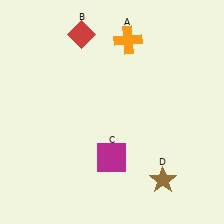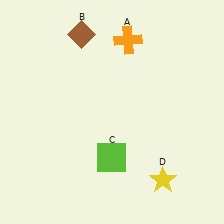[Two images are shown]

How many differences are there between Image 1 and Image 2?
There are 3 differences between the two images.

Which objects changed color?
B changed from red to brown. C changed from magenta to lime. D changed from brown to yellow.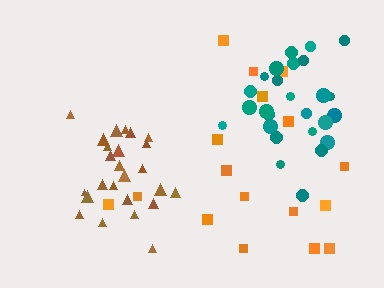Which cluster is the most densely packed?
Brown.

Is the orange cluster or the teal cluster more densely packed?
Teal.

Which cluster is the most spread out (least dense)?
Orange.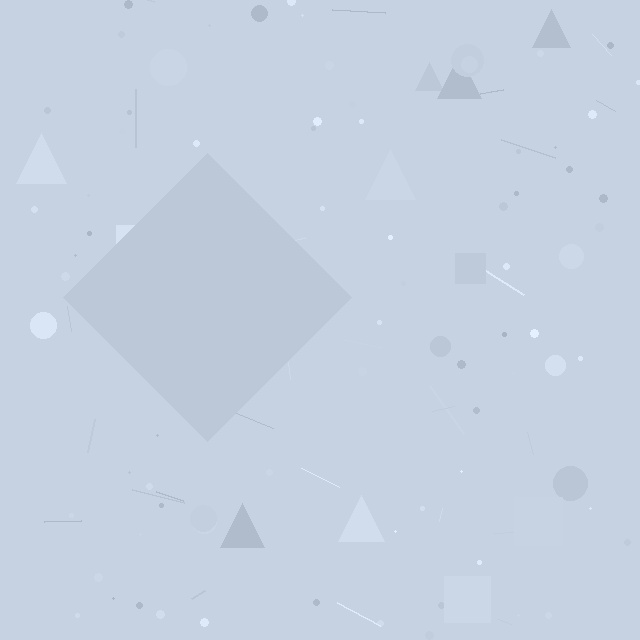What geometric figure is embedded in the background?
A diamond is embedded in the background.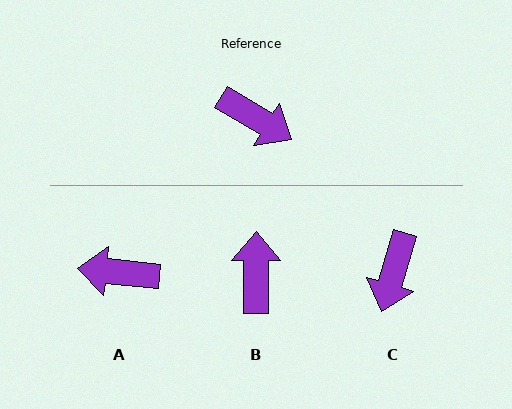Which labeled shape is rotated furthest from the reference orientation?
A, about 155 degrees away.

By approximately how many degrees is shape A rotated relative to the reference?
Approximately 155 degrees clockwise.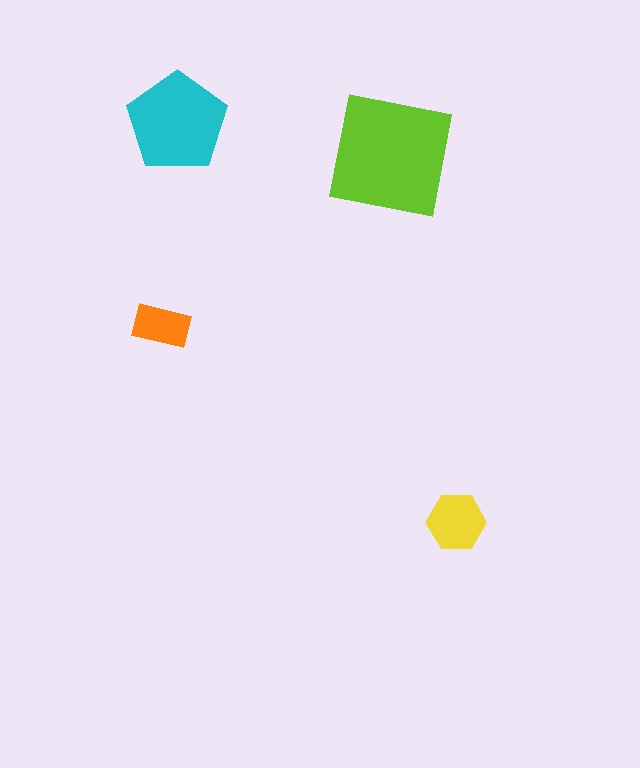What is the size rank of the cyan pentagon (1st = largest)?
2nd.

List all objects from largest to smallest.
The lime square, the cyan pentagon, the yellow hexagon, the orange rectangle.